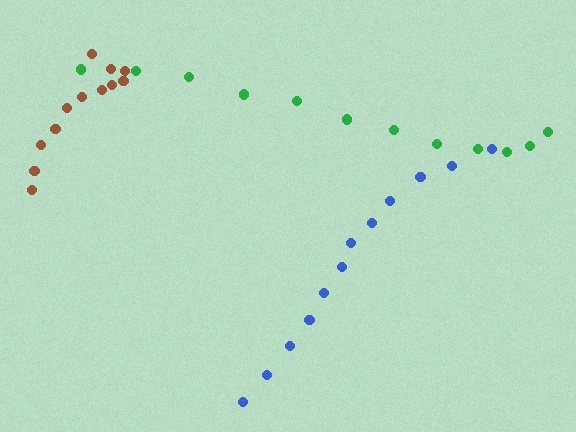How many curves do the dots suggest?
There are 3 distinct paths.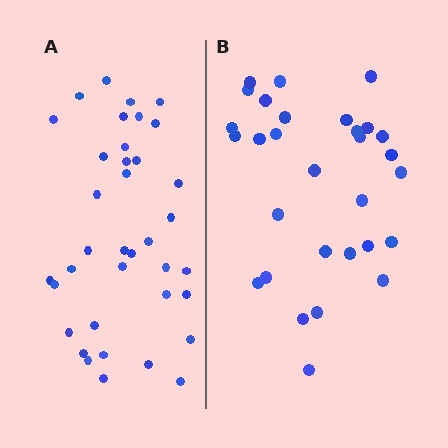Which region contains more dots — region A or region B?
Region A (the left region) has more dots.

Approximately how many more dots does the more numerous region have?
Region A has roughly 8 or so more dots than region B.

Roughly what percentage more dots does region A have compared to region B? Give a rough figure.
About 25% more.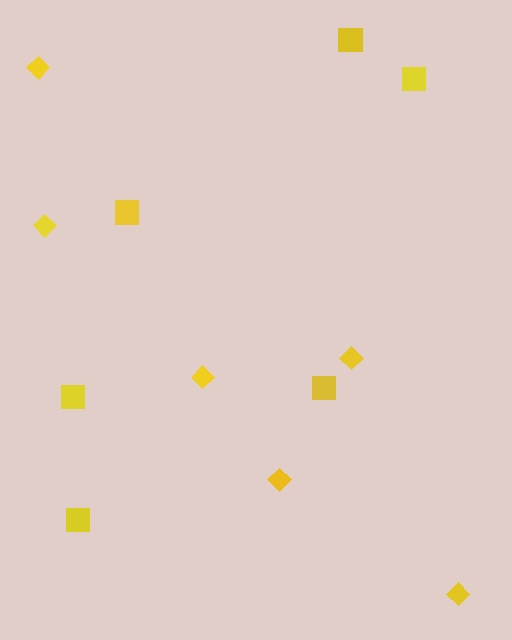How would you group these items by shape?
There are 2 groups: one group of diamonds (6) and one group of squares (6).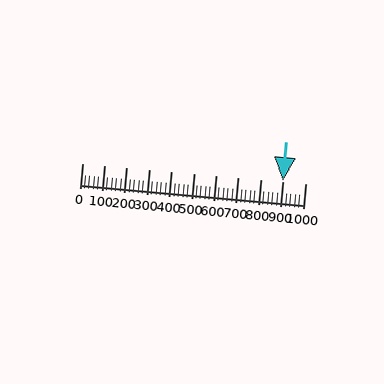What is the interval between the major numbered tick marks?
The major tick marks are spaced 100 units apart.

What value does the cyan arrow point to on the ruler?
The cyan arrow points to approximately 900.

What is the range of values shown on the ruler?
The ruler shows values from 0 to 1000.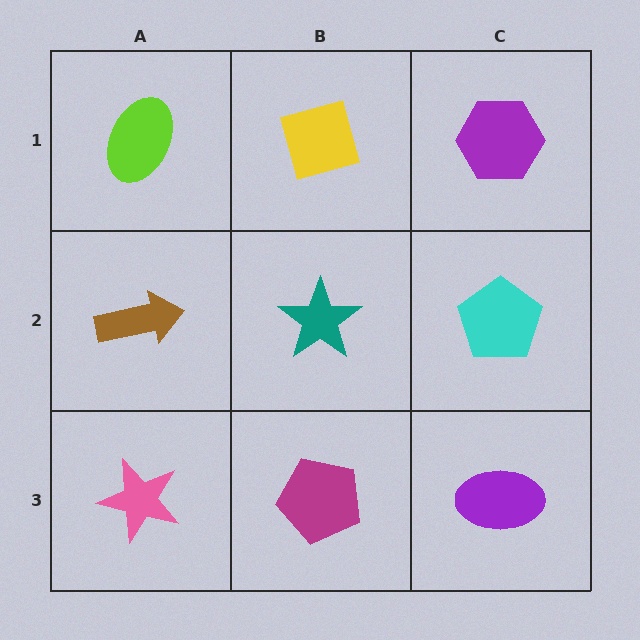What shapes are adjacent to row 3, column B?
A teal star (row 2, column B), a pink star (row 3, column A), a purple ellipse (row 3, column C).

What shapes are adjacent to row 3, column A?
A brown arrow (row 2, column A), a magenta pentagon (row 3, column B).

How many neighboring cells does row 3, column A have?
2.